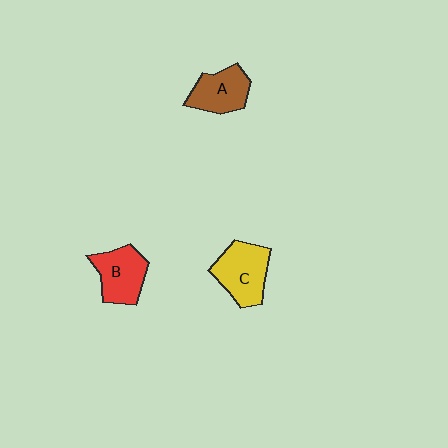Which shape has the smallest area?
Shape A (brown).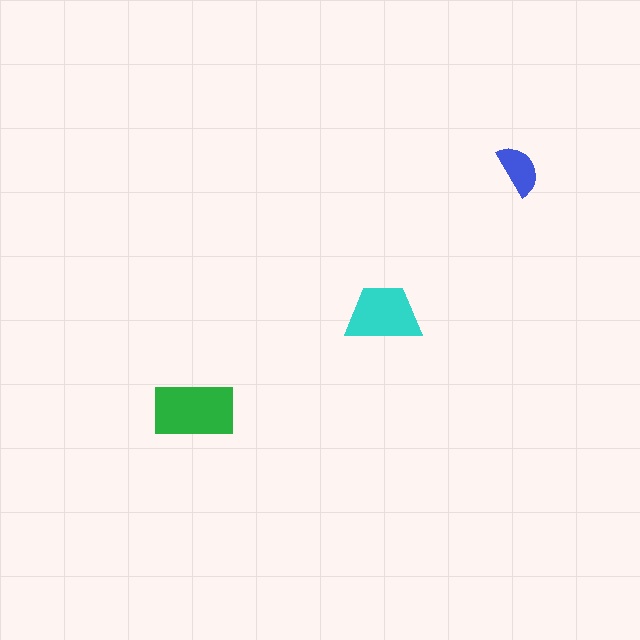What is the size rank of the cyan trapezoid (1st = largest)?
2nd.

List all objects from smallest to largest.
The blue semicircle, the cyan trapezoid, the green rectangle.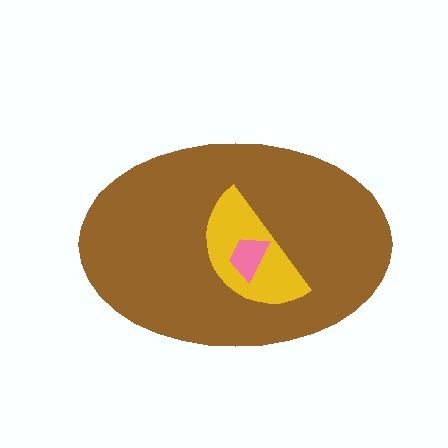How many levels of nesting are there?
3.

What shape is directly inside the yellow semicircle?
The pink trapezoid.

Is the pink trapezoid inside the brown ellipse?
Yes.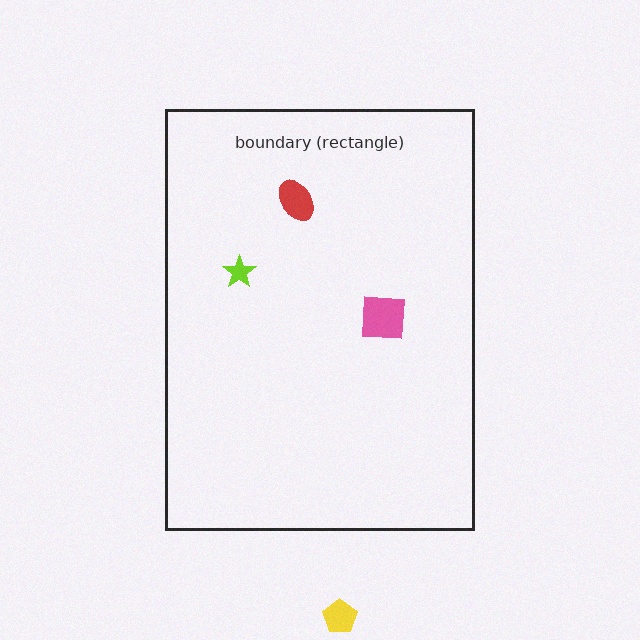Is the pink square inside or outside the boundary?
Inside.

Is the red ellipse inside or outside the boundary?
Inside.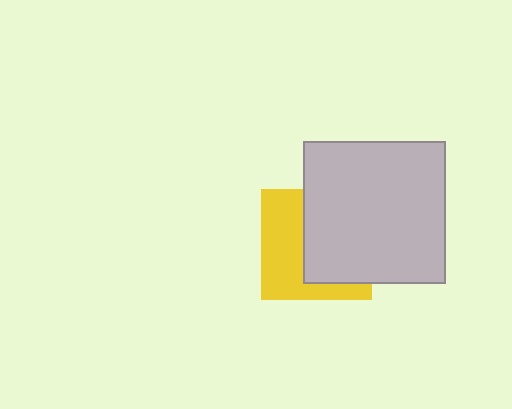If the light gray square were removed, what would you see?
You would see the complete yellow square.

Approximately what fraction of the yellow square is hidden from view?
Roughly 53% of the yellow square is hidden behind the light gray square.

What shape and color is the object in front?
The object in front is a light gray square.